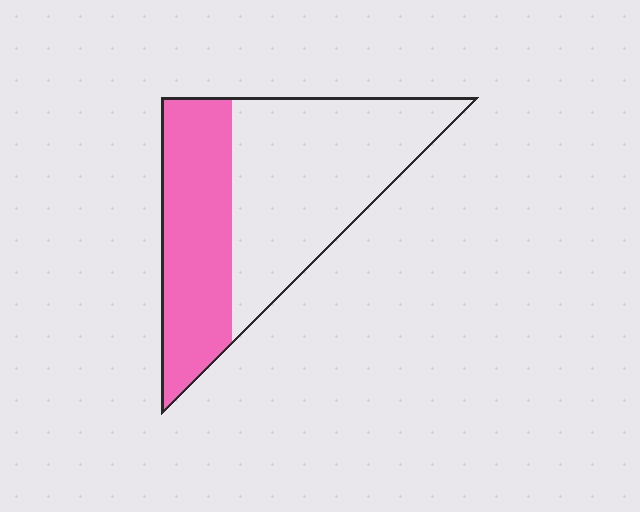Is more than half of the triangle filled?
No.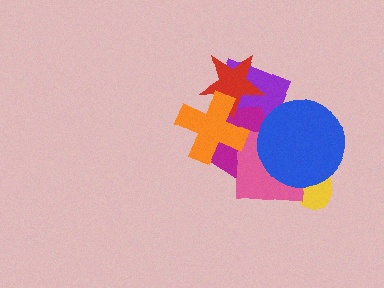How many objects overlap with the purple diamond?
5 objects overlap with the purple diamond.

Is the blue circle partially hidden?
No, no other shape covers it.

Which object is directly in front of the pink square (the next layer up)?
The orange cross is directly in front of the pink square.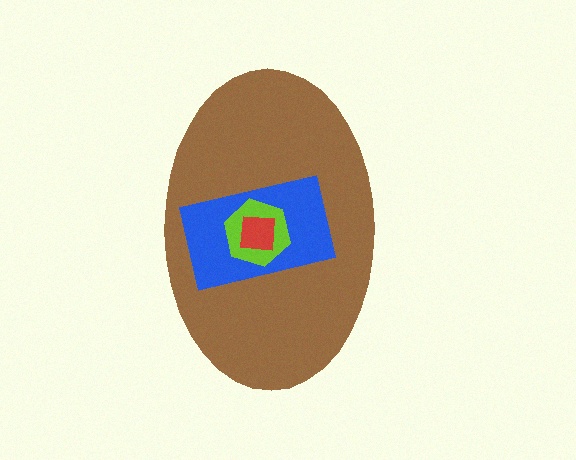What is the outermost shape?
The brown ellipse.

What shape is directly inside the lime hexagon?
The red square.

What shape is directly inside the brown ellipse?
The blue rectangle.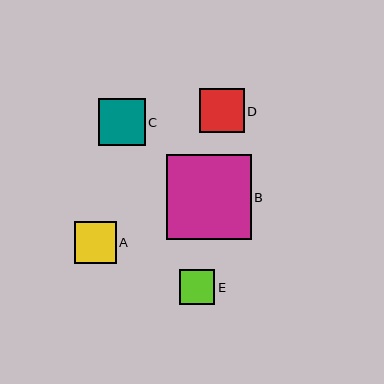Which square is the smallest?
Square E is the smallest with a size of approximately 35 pixels.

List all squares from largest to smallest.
From largest to smallest: B, C, D, A, E.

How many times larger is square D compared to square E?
Square D is approximately 1.3 times the size of square E.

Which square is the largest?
Square B is the largest with a size of approximately 85 pixels.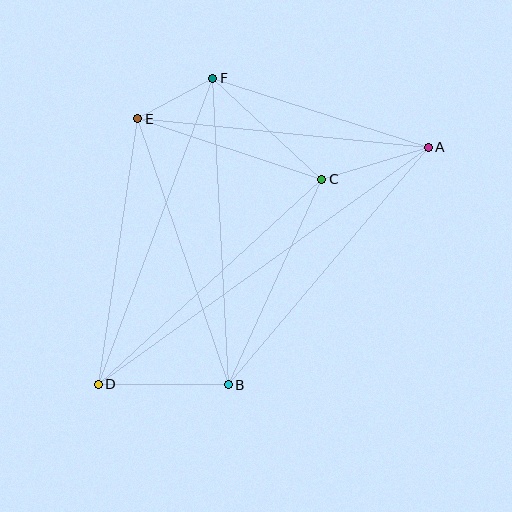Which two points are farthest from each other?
Points A and D are farthest from each other.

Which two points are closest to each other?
Points E and F are closest to each other.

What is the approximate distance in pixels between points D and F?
The distance between D and F is approximately 327 pixels.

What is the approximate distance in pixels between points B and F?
The distance between B and F is approximately 307 pixels.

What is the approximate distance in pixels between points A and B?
The distance between A and B is approximately 311 pixels.